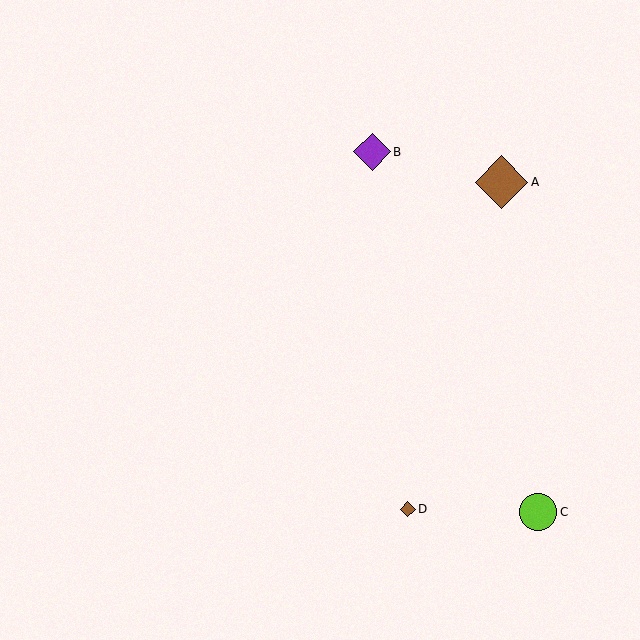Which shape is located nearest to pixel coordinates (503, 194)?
The brown diamond (labeled A) at (501, 182) is nearest to that location.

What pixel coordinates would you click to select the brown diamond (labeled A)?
Click at (501, 182) to select the brown diamond A.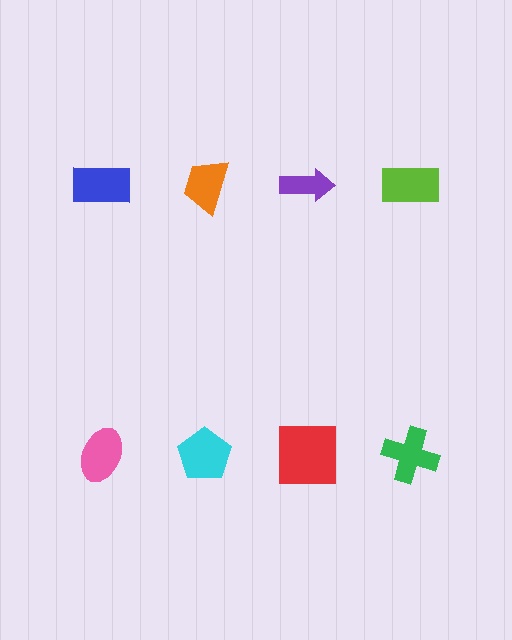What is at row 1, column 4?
A lime rectangle.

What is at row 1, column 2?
An orange trapezoid.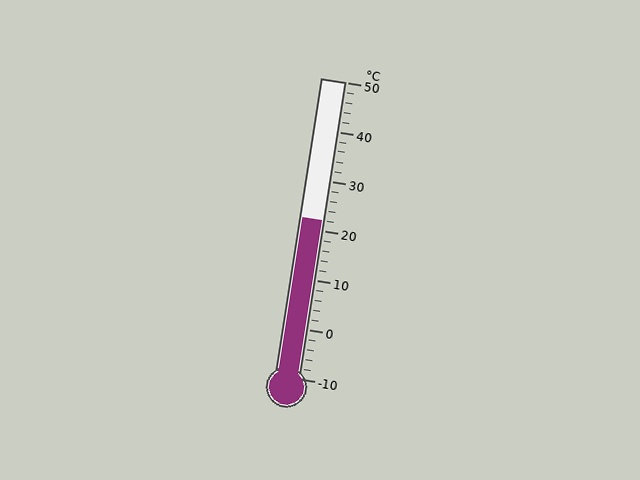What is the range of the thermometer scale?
The thermometer scale ranges from -10°C to 50°C.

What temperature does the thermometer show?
The thermometer shows approximately 22°C.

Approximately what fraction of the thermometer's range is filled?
The thermometer is filled to approximately 55% of its range.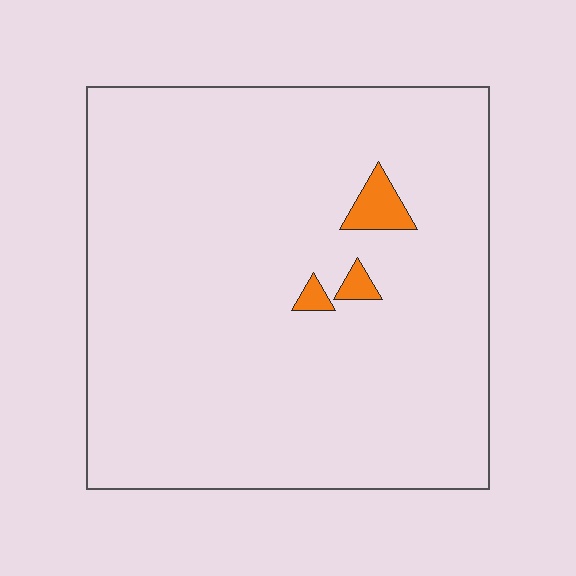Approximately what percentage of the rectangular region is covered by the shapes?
Approximately 5%.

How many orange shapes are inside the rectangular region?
3.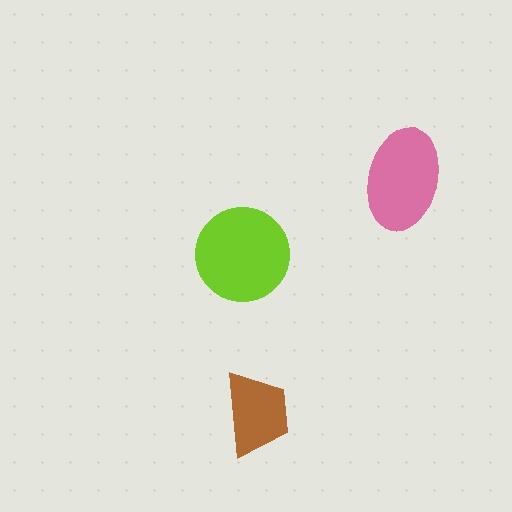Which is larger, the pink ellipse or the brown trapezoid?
The pink ellipse.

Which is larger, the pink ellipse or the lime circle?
The lime circle.